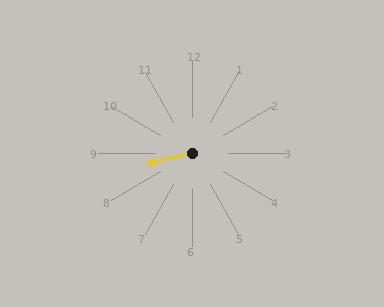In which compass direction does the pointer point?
West.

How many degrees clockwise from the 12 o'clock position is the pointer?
Approximately 257 degrees.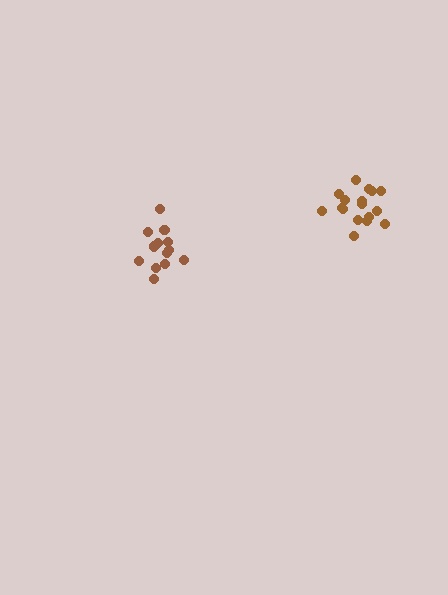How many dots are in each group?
Group 1: 17 dots, Group 2: 13 dots (30 total).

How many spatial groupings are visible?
There are 2 spatial groupings.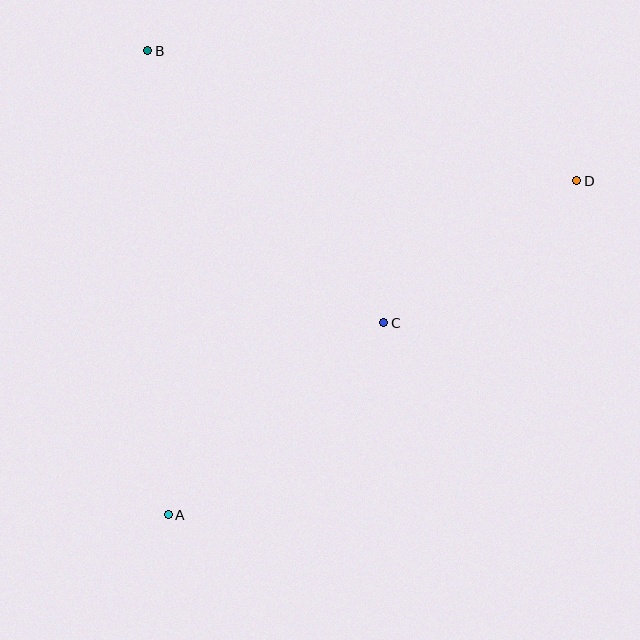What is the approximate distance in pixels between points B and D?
The distance between B and D is approximately 448 pixels.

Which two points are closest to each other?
Points C and D are closest to each other.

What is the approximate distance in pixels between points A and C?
The distance between A and C is approximately 289 pixels.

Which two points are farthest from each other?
Points A and D are farthest from each other.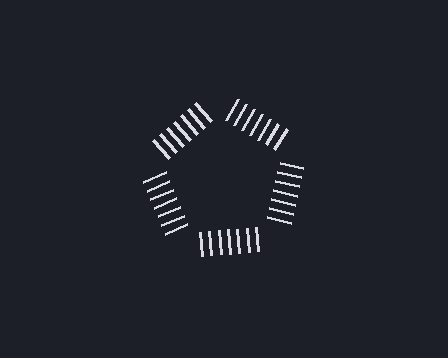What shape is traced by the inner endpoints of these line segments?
An illusory pentagon — the line segments terminate on its edges but no continuous stroke is drawn.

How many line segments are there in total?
35 — 7 along each of the 5 edges.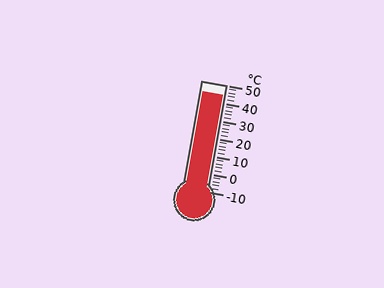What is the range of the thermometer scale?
The thermometer scale ranges from -10°C to 50°C.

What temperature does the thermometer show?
The thermometer shows approximately 44°C.